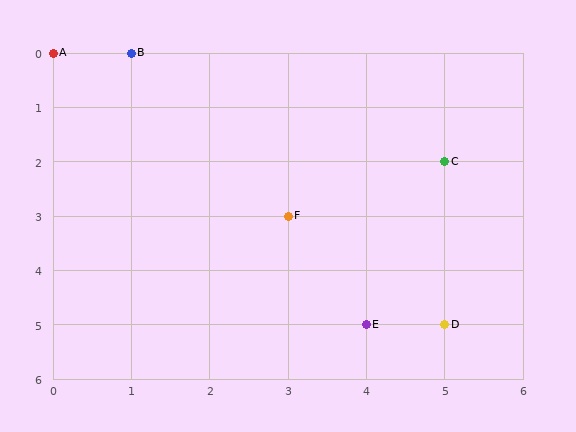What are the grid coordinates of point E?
Point E is at grid coordinates (4, 5).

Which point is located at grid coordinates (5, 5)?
Point D is at (5, 5).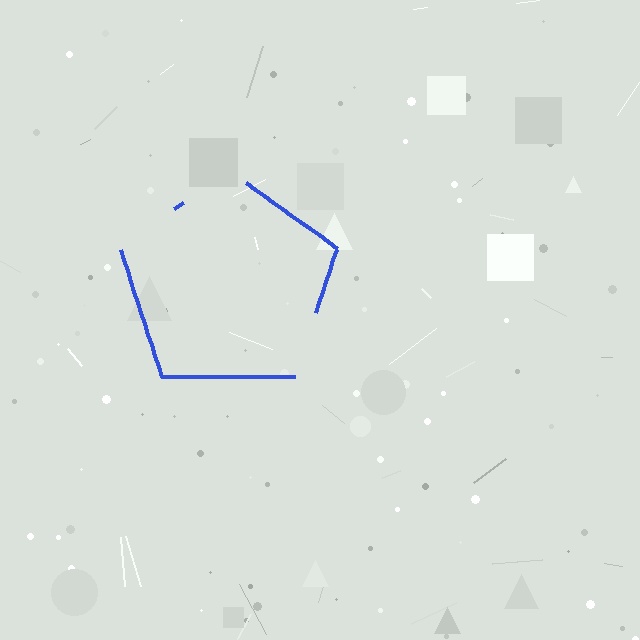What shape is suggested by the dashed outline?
The dashed outline suggests a pentagon.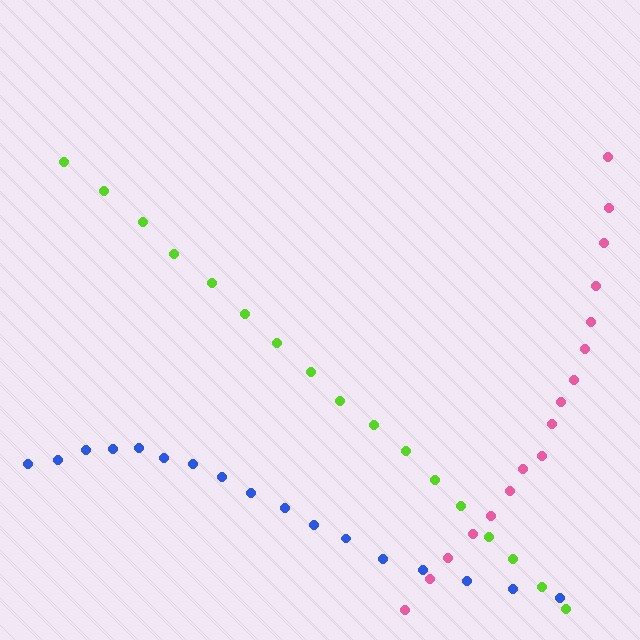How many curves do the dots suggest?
There are 3 distinct paths.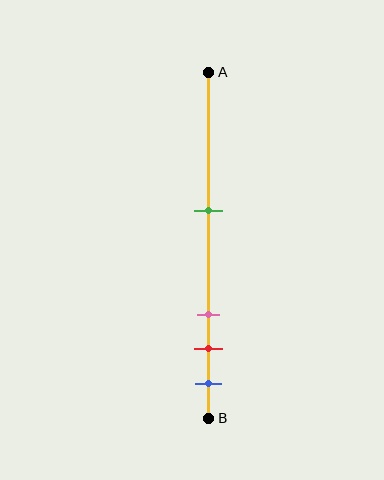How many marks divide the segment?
There are 4 marks dividing the segment.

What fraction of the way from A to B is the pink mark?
The pink mark is approximately 70% (0.7) of the way from A to B.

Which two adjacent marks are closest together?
The red and blue marks are the closest adjacent pair.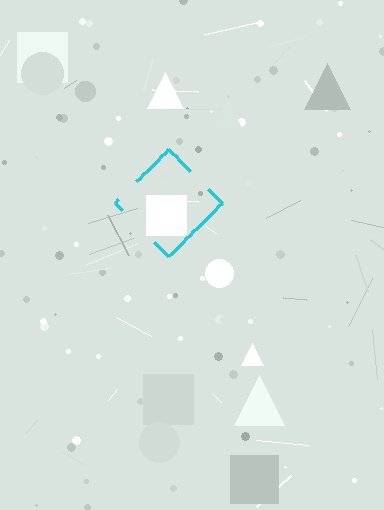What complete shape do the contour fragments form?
The contour fragments form a diamond.